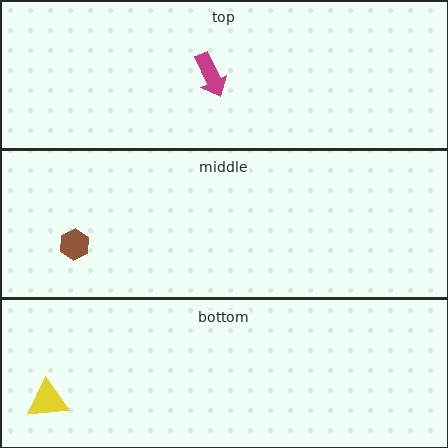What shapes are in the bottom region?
The yellow triangle.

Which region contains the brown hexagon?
The middle region.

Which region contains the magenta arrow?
The top region.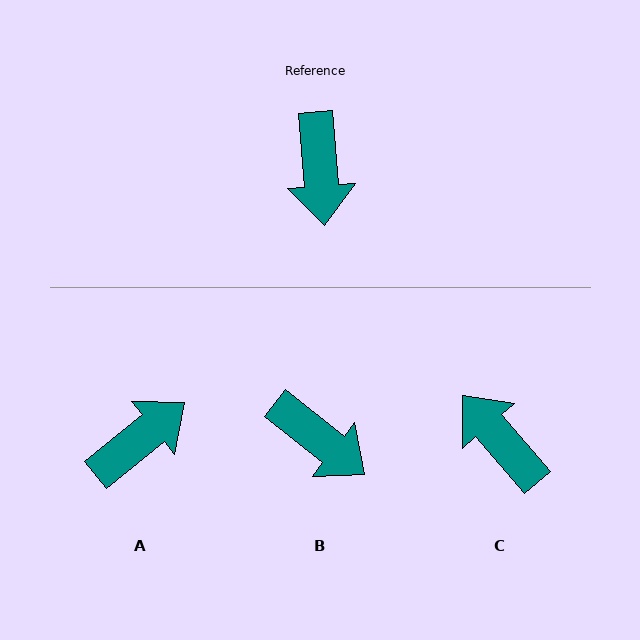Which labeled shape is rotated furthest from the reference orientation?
C, about 144 degrees away.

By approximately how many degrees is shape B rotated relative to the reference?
Approximately 47 degrees counter-clockwise.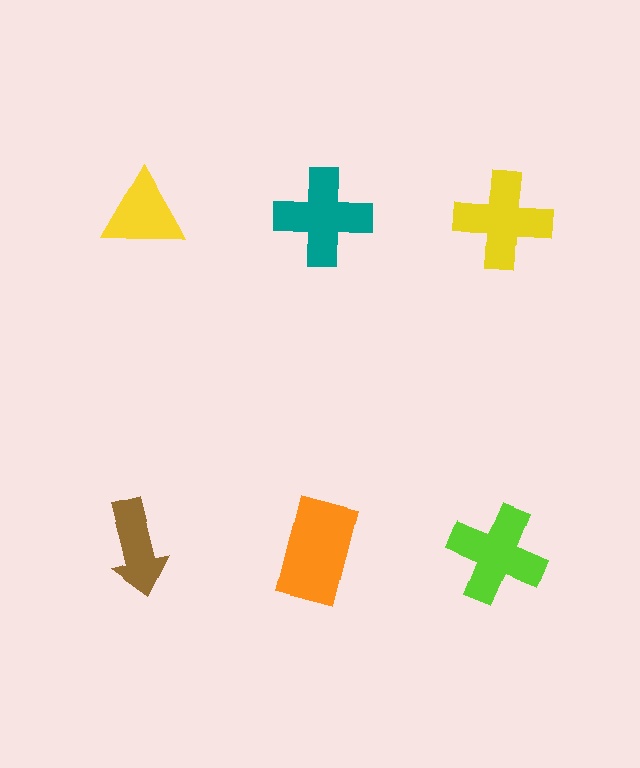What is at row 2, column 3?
A lime cross.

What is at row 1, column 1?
A yellow triangle.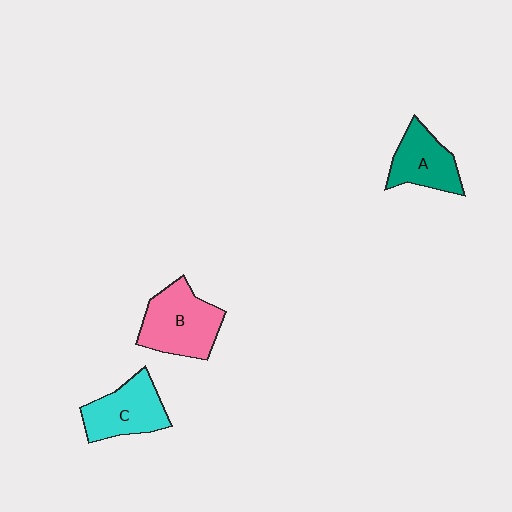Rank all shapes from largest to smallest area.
From largest to smallest: B (pink), C (cyan), A (teal).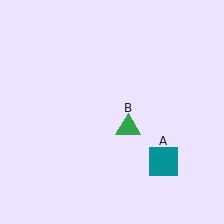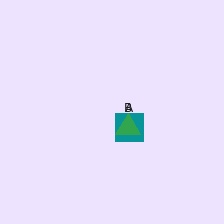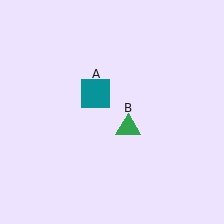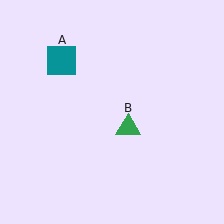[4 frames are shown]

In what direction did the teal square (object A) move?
The teal square (object A) moved up and to the left.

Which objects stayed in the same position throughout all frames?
Green triangle (object B) remained stationary.